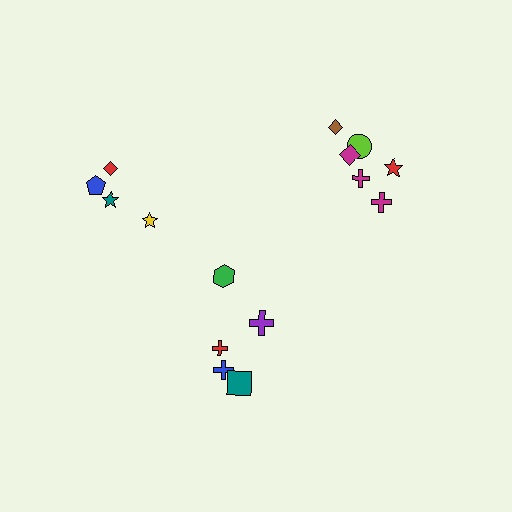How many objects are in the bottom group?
There are 5 objects.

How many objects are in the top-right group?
There are 6 objects.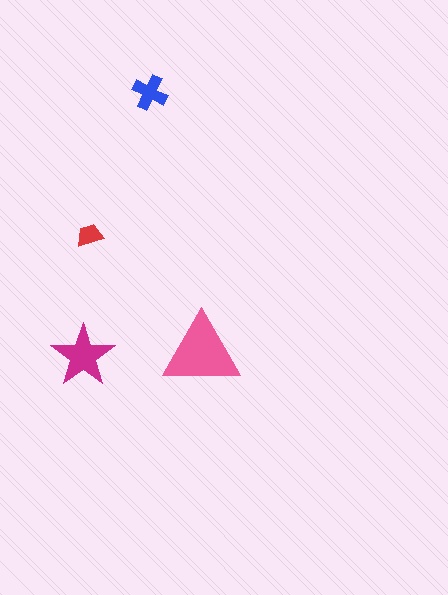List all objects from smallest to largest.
The red trapezoid, the blue cross, the magenta star, the pink triangle.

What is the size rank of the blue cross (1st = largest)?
3rd.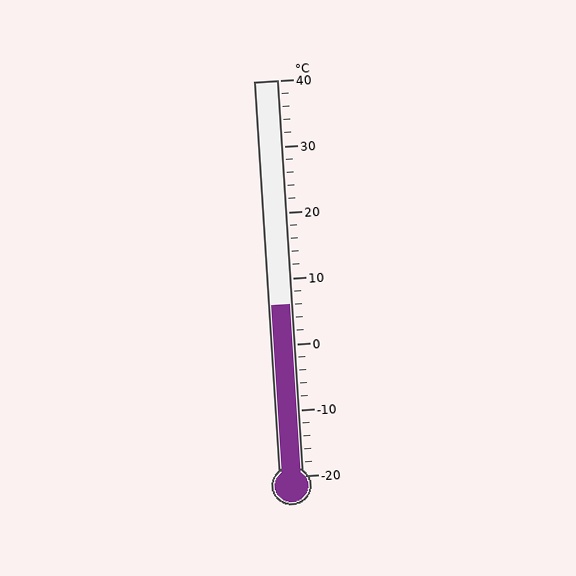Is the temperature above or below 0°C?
The temperature is above 0°C.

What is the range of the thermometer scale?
The thermometer scale ranges from -20°C to 40°C.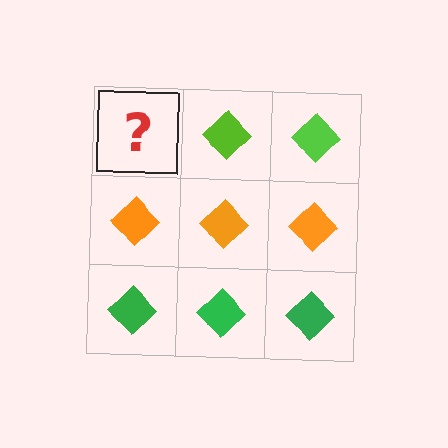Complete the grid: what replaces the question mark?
The question mark should be replaced with a lime diamond.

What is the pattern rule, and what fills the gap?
The rule is that each row has a consistent color. The gap should be filled with a lime diamond.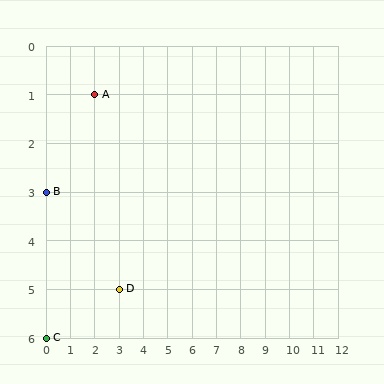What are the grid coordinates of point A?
Point A is at grid coordinates (2, 1).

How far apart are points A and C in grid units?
Points A and C are 2 columns and 5 rows apart (about 5.4 grid units diagonally).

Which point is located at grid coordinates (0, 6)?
Point C is at (0, 6).